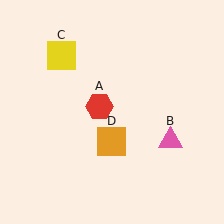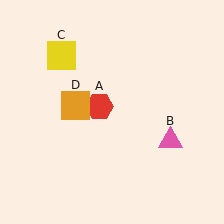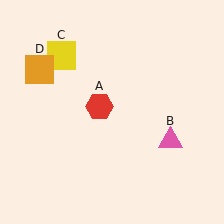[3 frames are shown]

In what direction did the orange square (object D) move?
The orange square (object D) moved up and to the left.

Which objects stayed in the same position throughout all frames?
Red hexagon (object A) and pink triangle (object B) and yellow square (object C) remained stationary.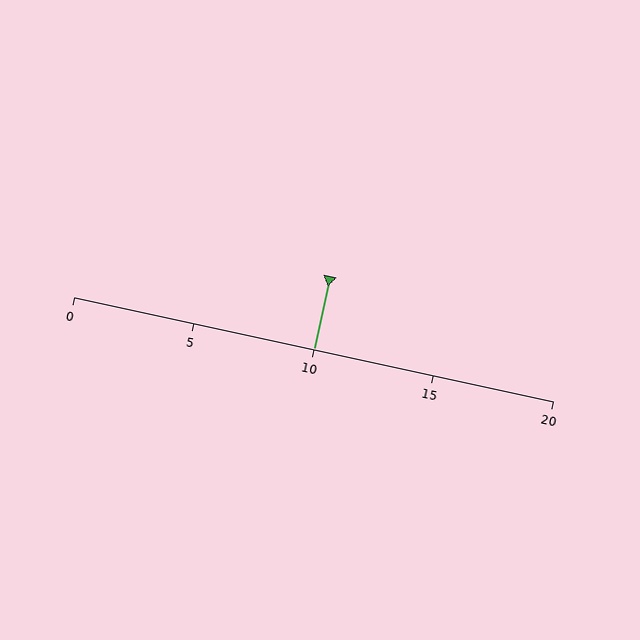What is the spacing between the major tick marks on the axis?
The major ticks are spaced 5 apart.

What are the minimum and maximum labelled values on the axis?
The axis runs from 0 to 20.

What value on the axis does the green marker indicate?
The marker indicates approximately 10.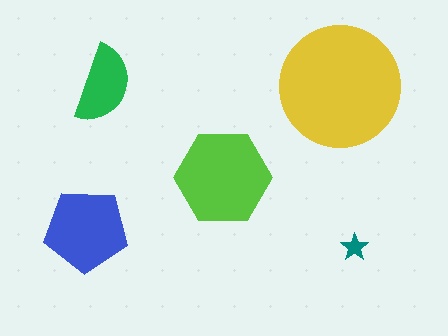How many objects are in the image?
There are 5 objects in the image.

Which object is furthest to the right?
The teal star is rightmost.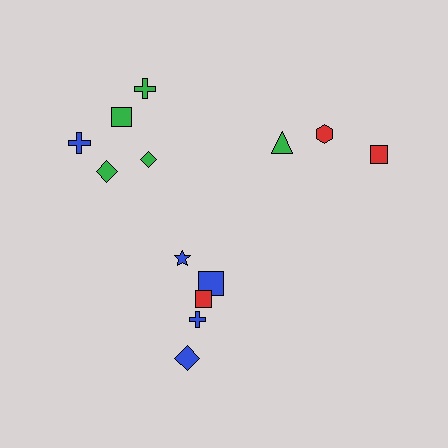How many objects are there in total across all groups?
There are 13 objects.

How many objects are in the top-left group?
There are 5 objects.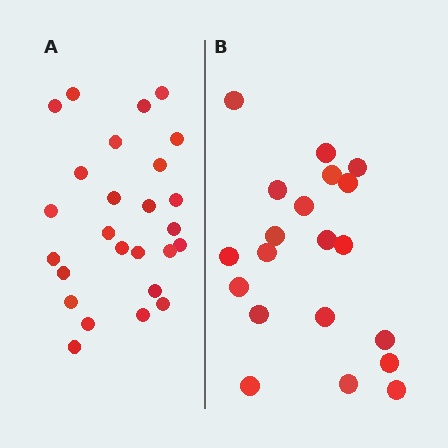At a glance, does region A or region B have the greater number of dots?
Region A (the left region) has more dots.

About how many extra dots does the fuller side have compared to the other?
Region A has about 6 more dots than region B.